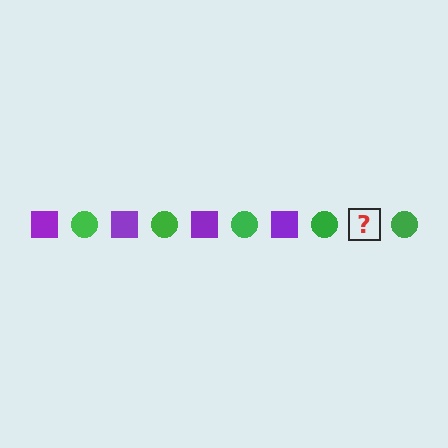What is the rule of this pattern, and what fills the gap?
The rule is that the pattern alternates between purple square and green circle. The gap should be filled with a purple square.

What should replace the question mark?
The question mark should be replaced with a purple square.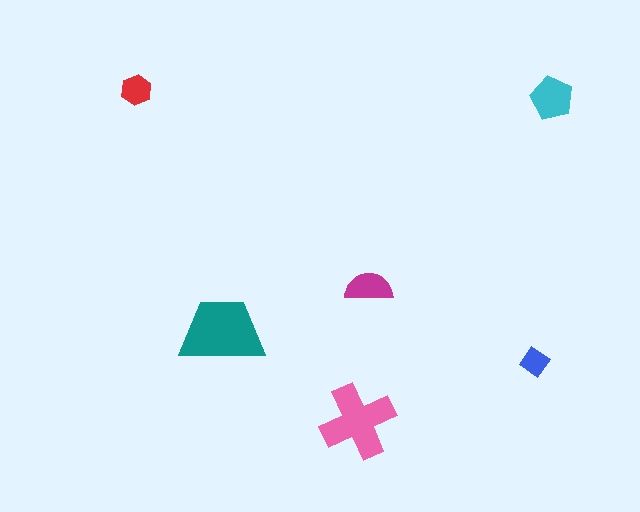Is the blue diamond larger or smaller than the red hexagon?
Smaller.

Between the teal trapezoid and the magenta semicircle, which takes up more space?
The teal trapezoid.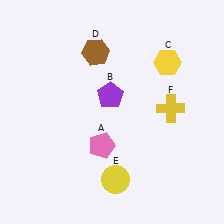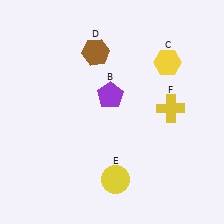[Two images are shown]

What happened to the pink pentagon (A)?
The pink pentagon (A) was removed in Image 2. It was in the bottom-left area of Image 1.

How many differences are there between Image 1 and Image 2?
There is 1 difference between the two images.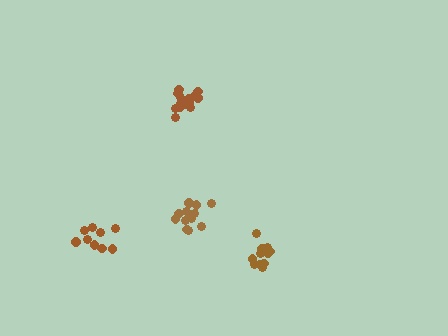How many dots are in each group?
Group 1: 14 dots, Group 2: 12 dots, Group 3: 9 dots, Group 4: 14 dots (49 total).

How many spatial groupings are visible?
There are 4 spatial groupings.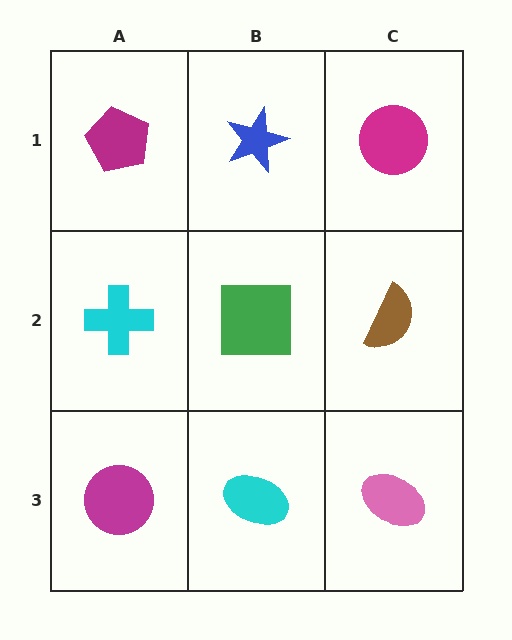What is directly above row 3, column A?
A cyan cross.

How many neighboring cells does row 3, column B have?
3.